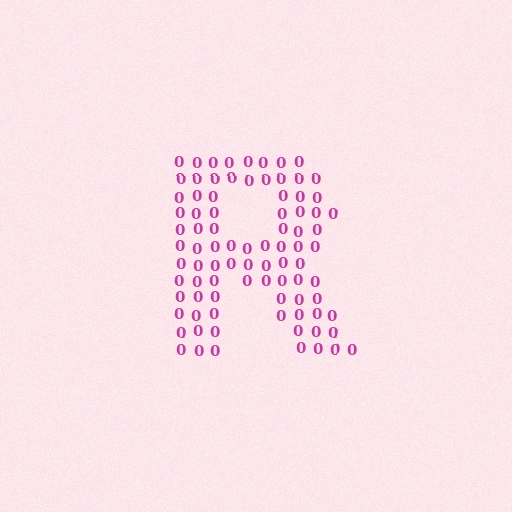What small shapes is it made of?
It is made of small digit 0's.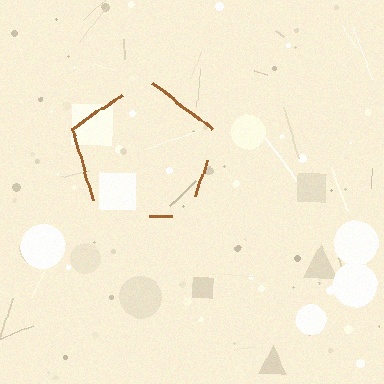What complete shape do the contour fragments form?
The contour fragments form a pentagon.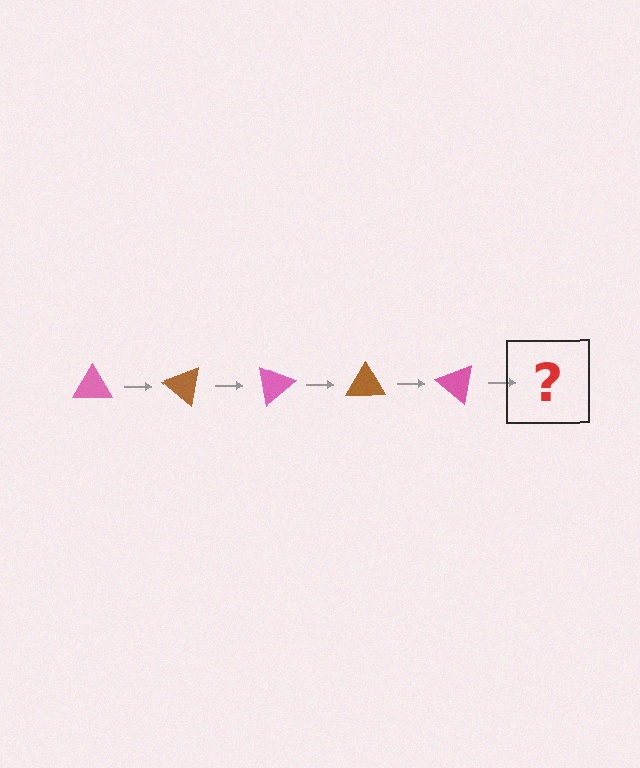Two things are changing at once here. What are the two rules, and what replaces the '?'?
The two rules are that it rotates 40 degrees each step and the color cycles through pink and brown. The '?' should be a brown triangle, rotated 200 degrees from the start.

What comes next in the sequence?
The next element should be a brown triangle, rotated 200 degrees from the start.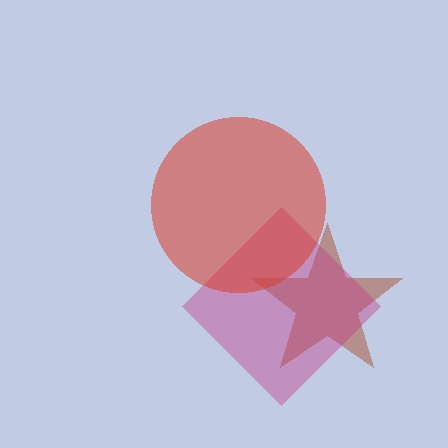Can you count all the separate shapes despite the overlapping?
Yes, there are 3 separate shapes.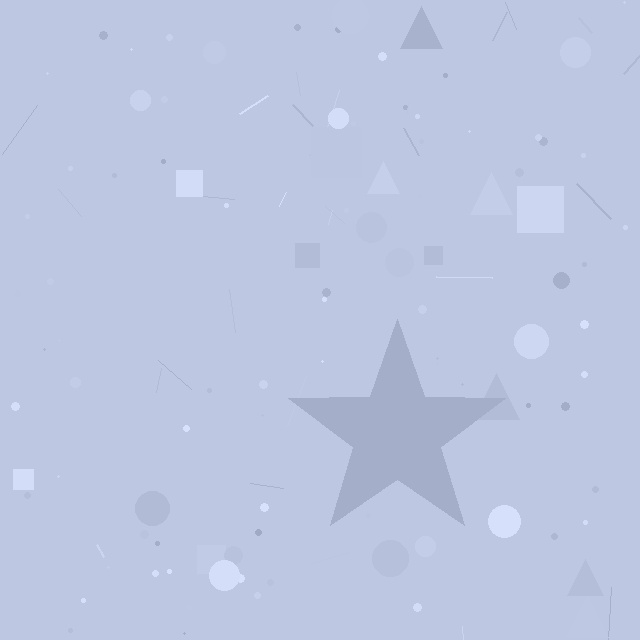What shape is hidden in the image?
A star is hidden in the image.